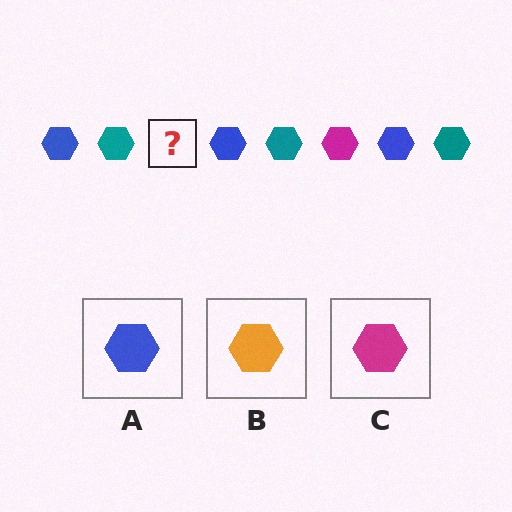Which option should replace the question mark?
Option C.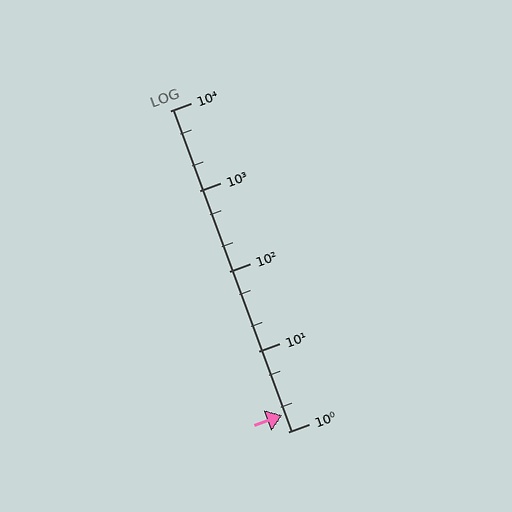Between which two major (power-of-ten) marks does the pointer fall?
The pointer is between 1 and 10.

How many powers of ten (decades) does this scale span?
The scale spans 4 decades, from 1 to 10000.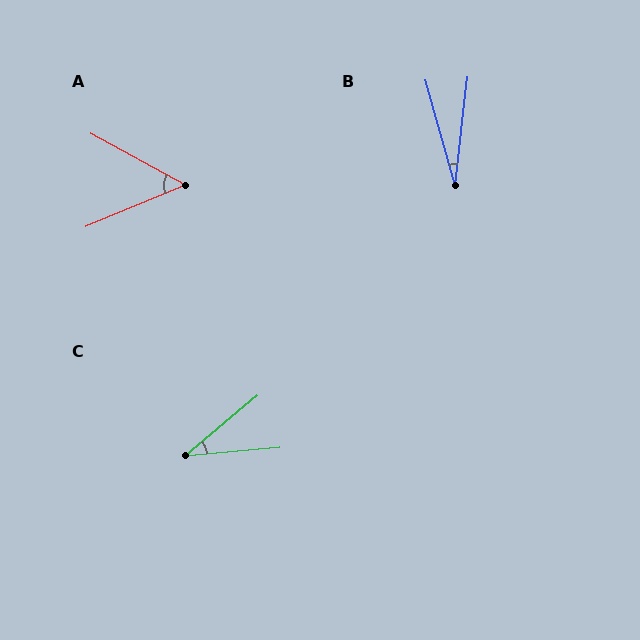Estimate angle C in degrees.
Approximately 35 degrees.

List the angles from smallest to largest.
B (22°), C (35°), A (51°).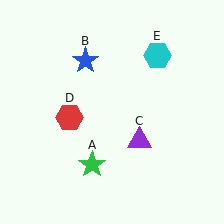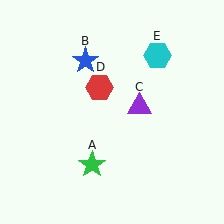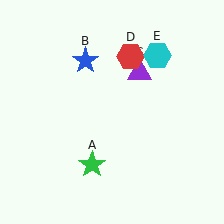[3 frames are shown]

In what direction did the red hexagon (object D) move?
The red hexagon (object D) moved up and to the right.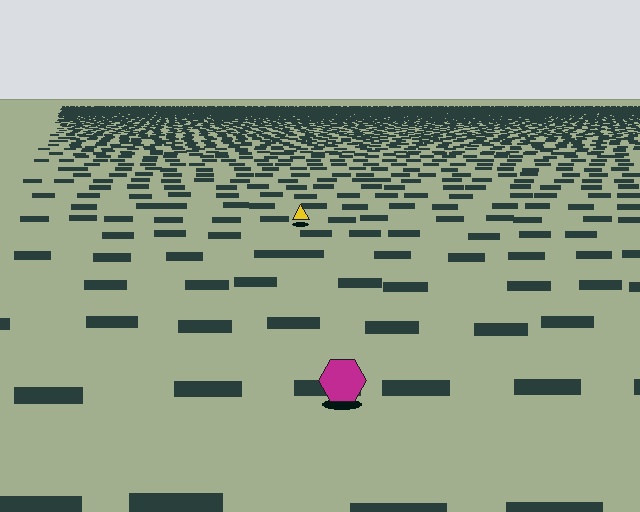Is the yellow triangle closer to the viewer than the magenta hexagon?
No. The magenta hexagon is closer — you can tell from the texture gradient: the ground texture is coarser near it.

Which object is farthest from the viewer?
The yellow triangle is farthest from the viewer. It appears smaller and the ground texture around it is denser.